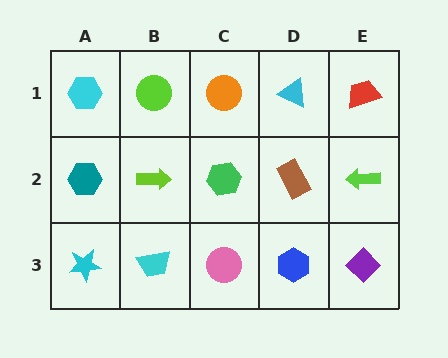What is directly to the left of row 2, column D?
A green hexagon.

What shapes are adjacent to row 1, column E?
A lime arrow (row 2, column E), a cyan triangle (row 1, column D).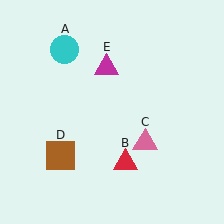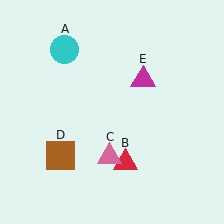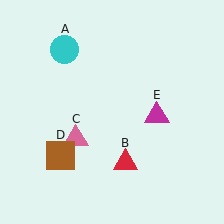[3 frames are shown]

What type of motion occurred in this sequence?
The pink triangle (object C), magenta triangle (object E) rotated clockwise around the center of the scene.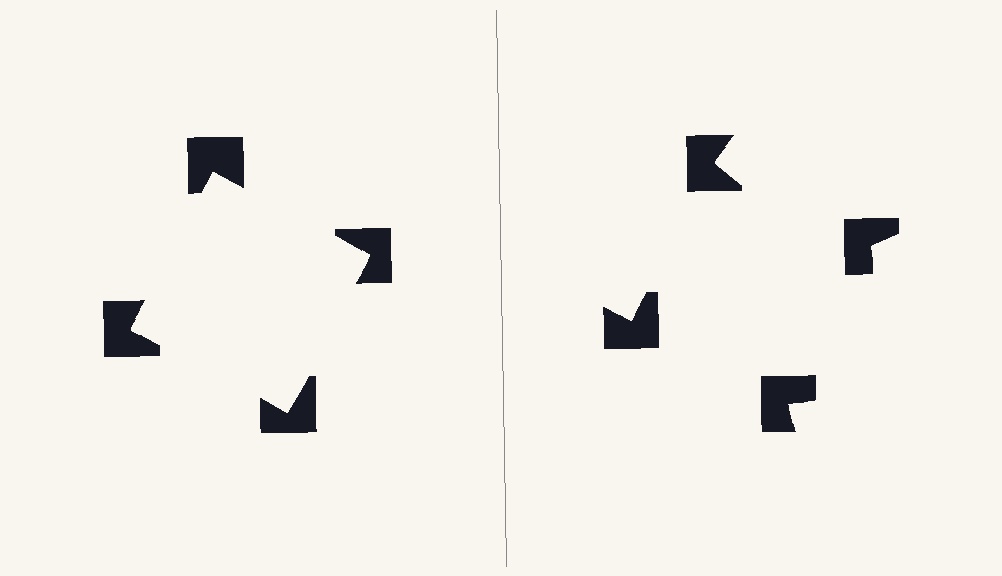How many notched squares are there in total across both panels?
8 — 4 on each side.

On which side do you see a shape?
An illusory square appears on the left side. On the right side the wedge cuts are rotated, so no coherent shape forms.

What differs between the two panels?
The notched squares are positioned identically on both sides; only the wedge orientations differ. On the left they align to a square; on the right they are misaligned.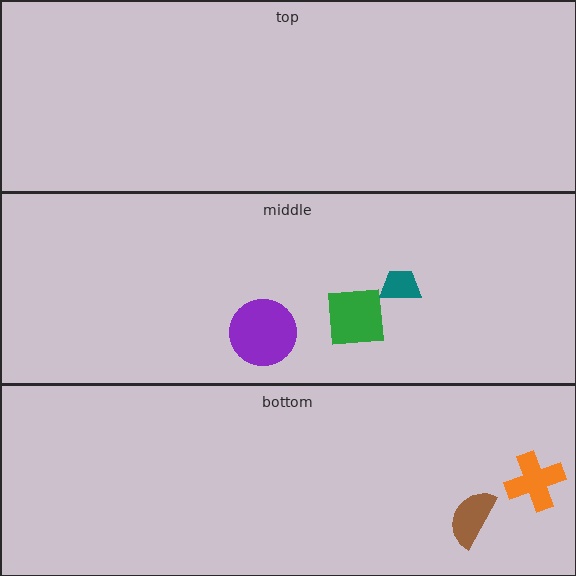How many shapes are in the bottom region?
2.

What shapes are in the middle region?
The purple circle, the green square, the teal trapezoid.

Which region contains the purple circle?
The middle region.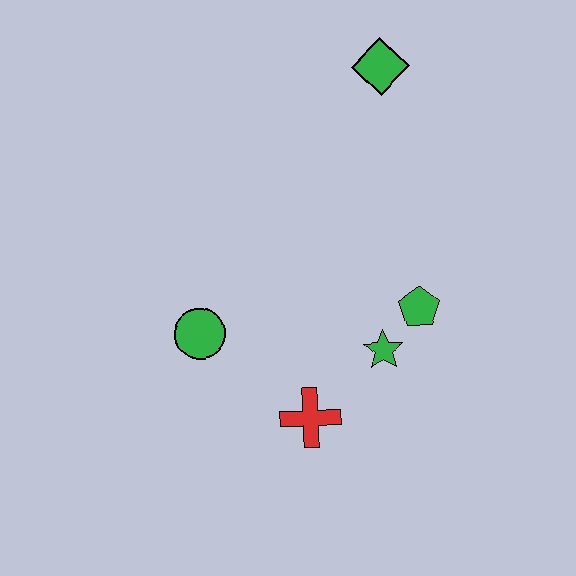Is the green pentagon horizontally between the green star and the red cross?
No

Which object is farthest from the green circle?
The green diamond is farthest from the green circle.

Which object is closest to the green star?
The green pentagon is closest to the green star.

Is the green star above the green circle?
No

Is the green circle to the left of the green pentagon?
Yes